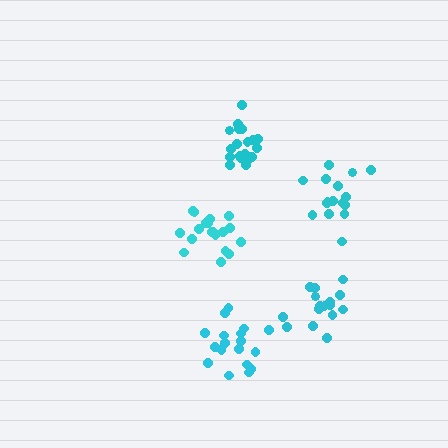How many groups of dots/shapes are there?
There are 5 groups.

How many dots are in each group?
Group 1: 19 dots, Group 2: 16 dots, Group 3: 19 dots, Group 4: 18 dots, Group 5: 16 dots (88 total).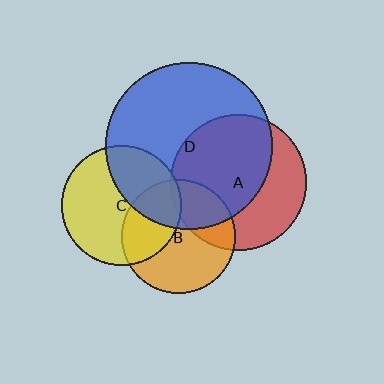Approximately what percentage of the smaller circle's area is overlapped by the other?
Approximately 35%.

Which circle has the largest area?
Circle D (blue).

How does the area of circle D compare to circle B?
Approximately 2.2 times.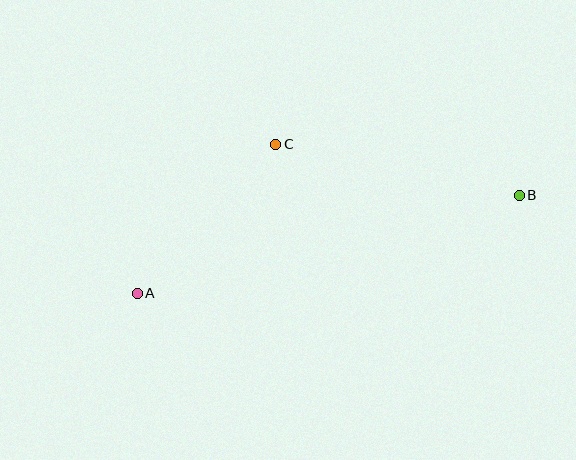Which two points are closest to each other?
Points A and C are closest to each other.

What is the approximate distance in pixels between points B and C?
The distance between B and C is approximately 249 pixels.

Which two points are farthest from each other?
Points A and B are farthest from each other.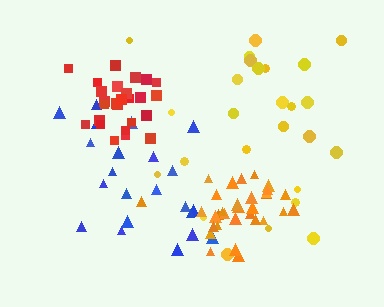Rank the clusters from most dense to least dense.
red, orange, blue, yellow.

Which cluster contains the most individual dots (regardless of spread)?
Orange (32).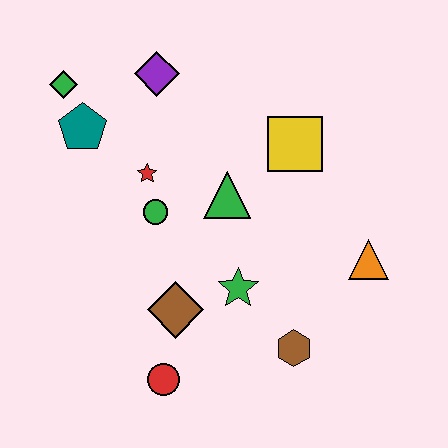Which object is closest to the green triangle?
The green circle is closest to the green triangle.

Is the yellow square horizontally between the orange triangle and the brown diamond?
Yes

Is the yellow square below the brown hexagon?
No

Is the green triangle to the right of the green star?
No